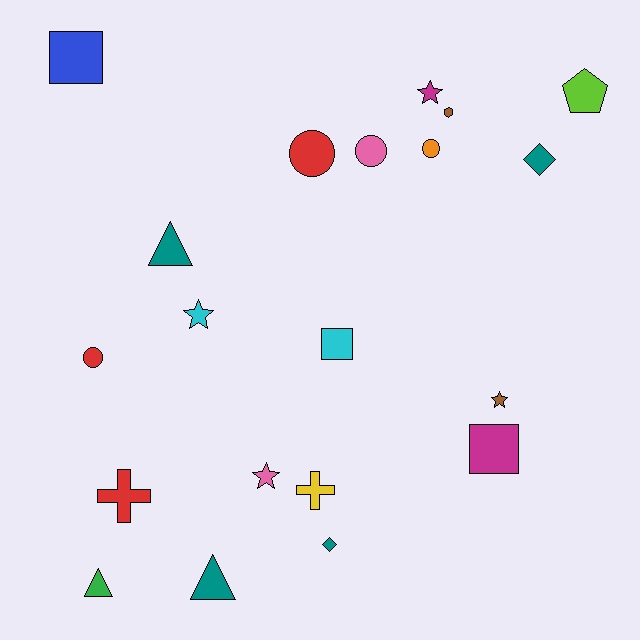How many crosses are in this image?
There are 2 crosses.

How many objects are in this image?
There are 20 objects.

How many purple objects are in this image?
There are no purple objects.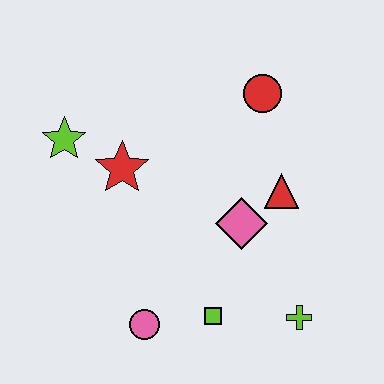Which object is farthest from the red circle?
The pink circle is farthest from the red circle.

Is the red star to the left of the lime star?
No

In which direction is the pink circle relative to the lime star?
The pink circle is below the lime star.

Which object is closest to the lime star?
The red star is closest to the lime star.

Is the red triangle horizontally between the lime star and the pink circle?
No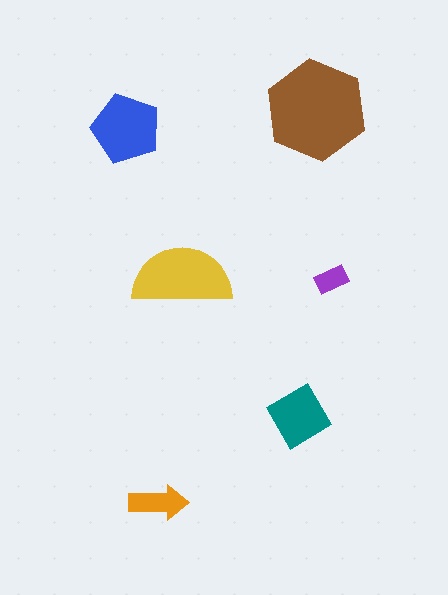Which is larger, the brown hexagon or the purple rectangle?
The brown hexagon.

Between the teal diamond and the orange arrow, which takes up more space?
The teal diamond.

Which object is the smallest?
The purple rectangle.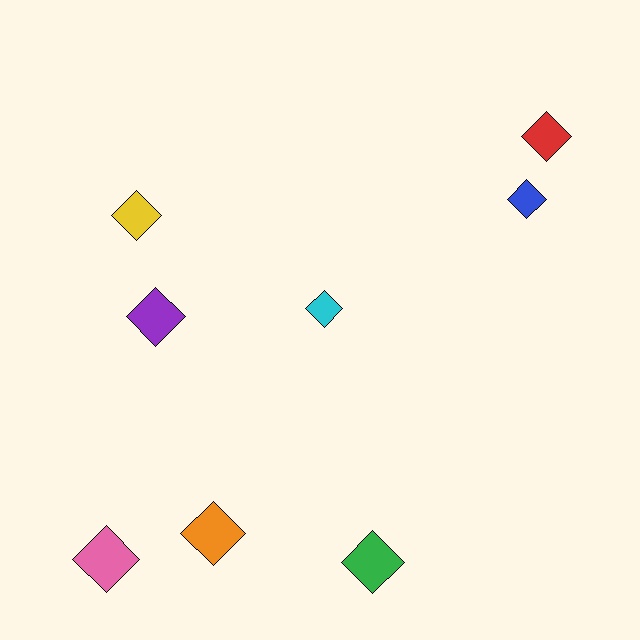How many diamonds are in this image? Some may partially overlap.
There are 8 diamonds.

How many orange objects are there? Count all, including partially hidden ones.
There is 1 orange object.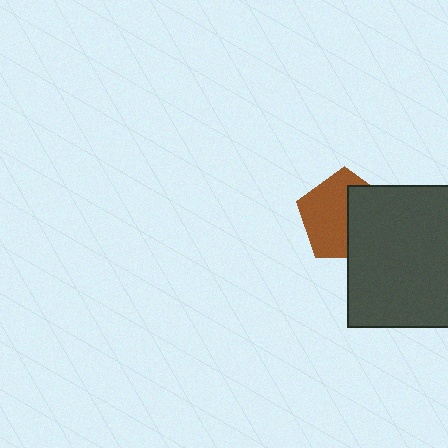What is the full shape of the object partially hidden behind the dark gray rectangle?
The partially hidden object is a brown pentagon.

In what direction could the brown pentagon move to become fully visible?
The brown pentagon could move left. That would shift it out from behind the dark gray rectangle entirely.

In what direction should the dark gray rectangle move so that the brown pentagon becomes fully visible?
The dark gray rectangle should move right. That is the shortest direction to clear the overlap and leave the brown pentagon fully visible.